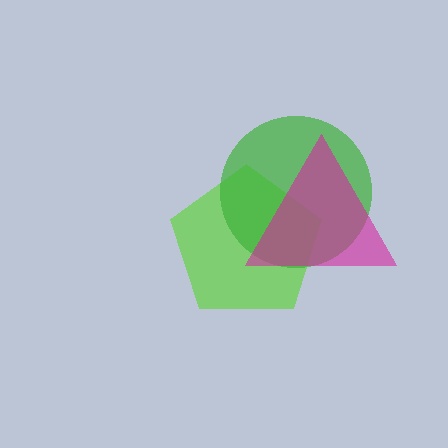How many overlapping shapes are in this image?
There are 3 overlapping shapes in the image.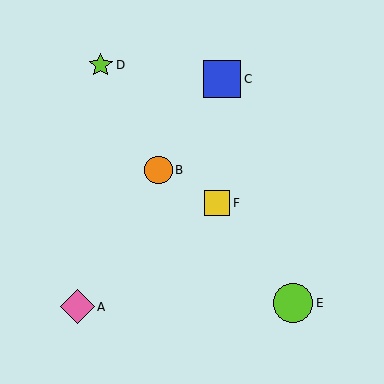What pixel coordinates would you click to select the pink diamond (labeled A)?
Click at (77, 307) to select the pink diamond A.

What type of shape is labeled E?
Shape E is a lime circle.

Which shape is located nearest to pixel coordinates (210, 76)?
The blue square (labeled C) at (222, 79) is nearest to that location.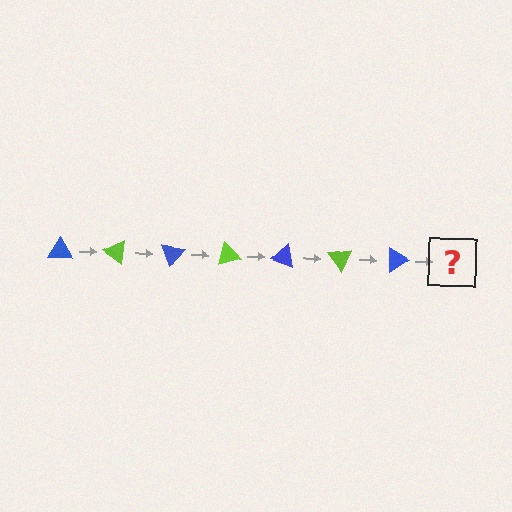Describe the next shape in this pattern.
It should be a lime triangle, rotated 245 degrees from the start.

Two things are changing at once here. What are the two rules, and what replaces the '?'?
The two rules are that it rotates 35 degrees each step and the color cycles through blue and lime. The '?' should be a lime triangle, rotated 245 degrees from the start.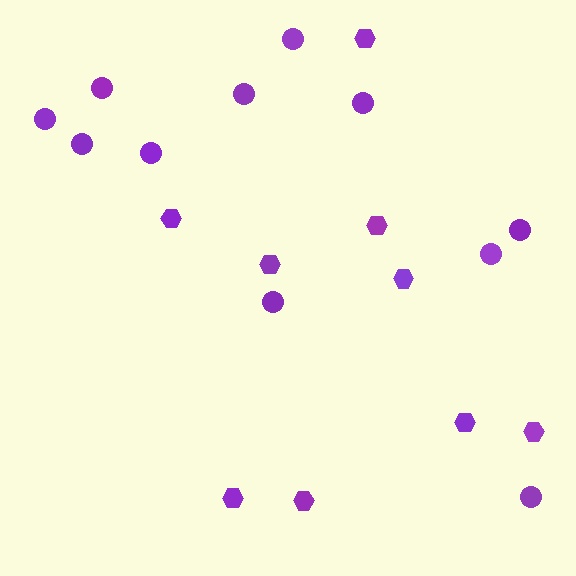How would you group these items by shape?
There are 2 groups: one group of hexagons (9) and one group of circles (11).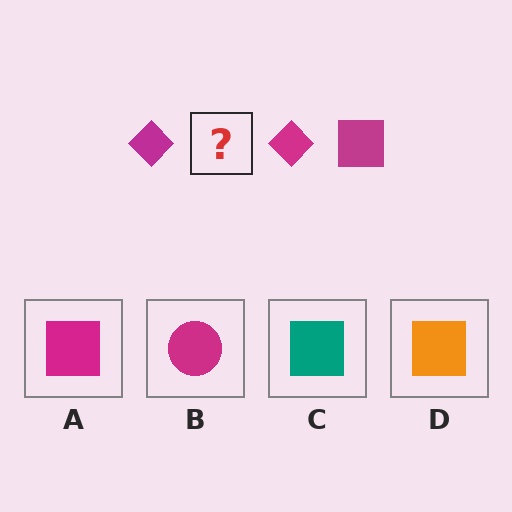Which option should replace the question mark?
Option A.